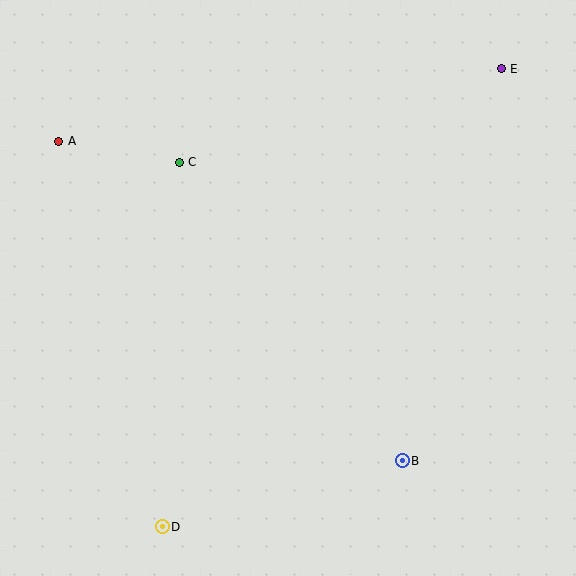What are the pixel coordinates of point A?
Point A is at (59, 141).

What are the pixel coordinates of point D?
Point D is at (162, 527).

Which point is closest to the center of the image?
Point C at (179, 162) is closest to the center.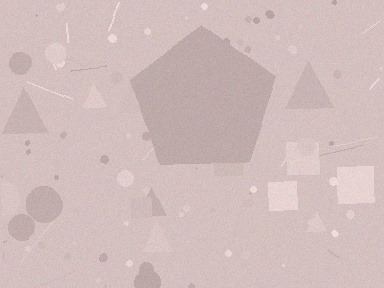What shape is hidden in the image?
A pentagon is hidden in the image.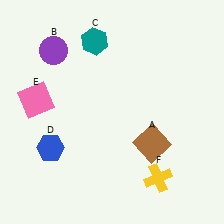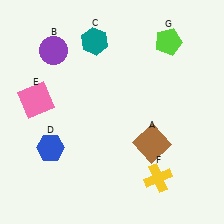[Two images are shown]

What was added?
A lime pentagon (G) was added in Image 2.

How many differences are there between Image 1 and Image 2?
There is 1 difference between the two images.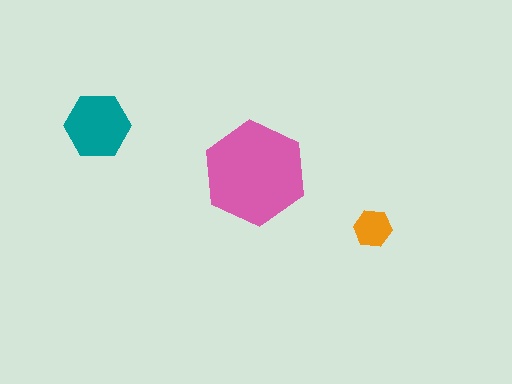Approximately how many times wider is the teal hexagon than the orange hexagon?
About 1.5 times wider.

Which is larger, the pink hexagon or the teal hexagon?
The pink one.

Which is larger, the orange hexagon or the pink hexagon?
The pink one.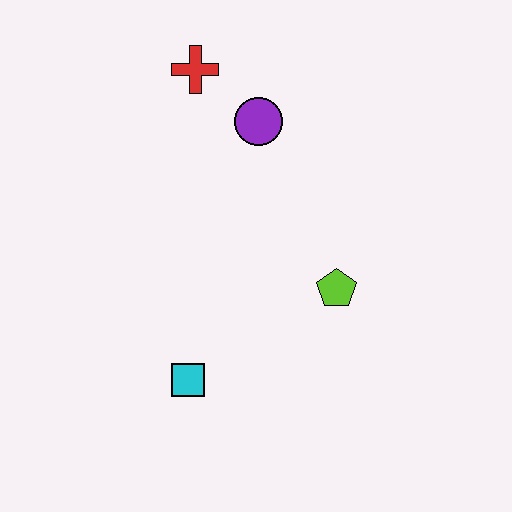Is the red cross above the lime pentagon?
Yes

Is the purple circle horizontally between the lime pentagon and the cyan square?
Yes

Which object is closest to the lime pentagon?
The cyan square is closest to the lime pentagon.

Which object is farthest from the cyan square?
The red cross is farthest from the cyan square.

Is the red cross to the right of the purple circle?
No